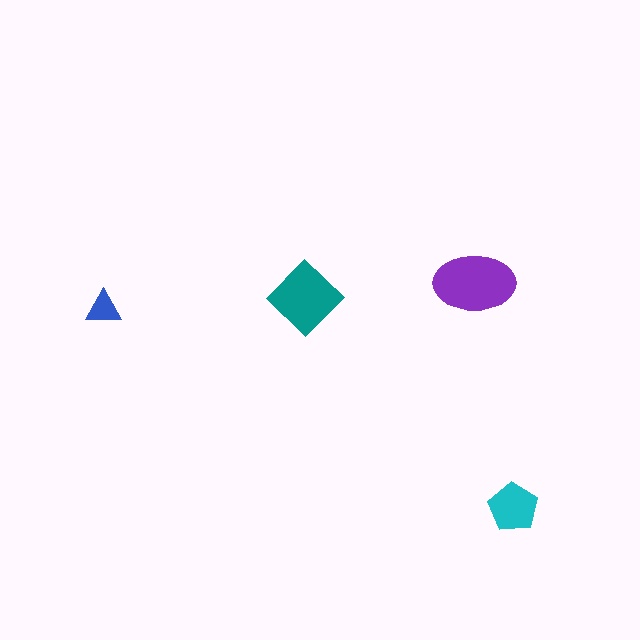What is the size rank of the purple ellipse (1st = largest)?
1st.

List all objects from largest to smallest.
The purple ellipse, the teal diamond, the cyan pentagon, the blue triangle.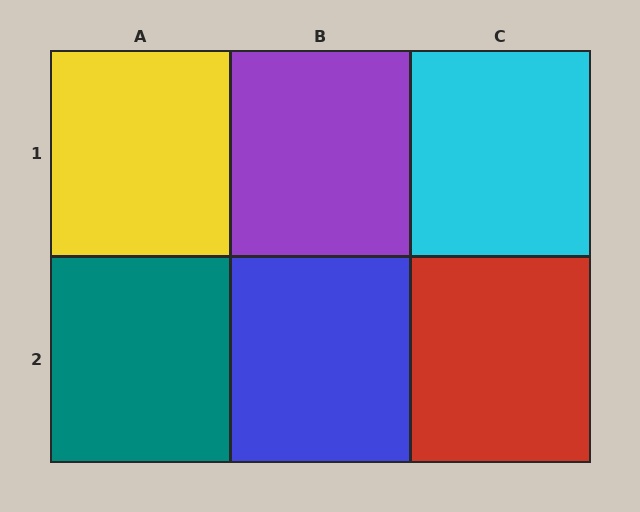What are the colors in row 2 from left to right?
Teal, blue, red.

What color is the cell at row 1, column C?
Cyan.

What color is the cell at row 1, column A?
Yellow.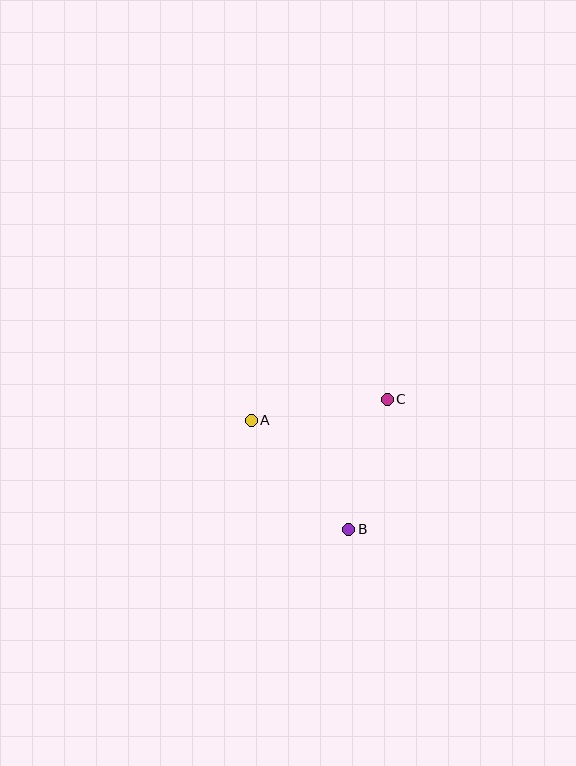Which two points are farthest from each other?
Points A and B are farthest from each other.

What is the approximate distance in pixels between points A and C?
The distance between A and C is approximately 137 pixels.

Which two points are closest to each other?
Points B and C are closest to each other.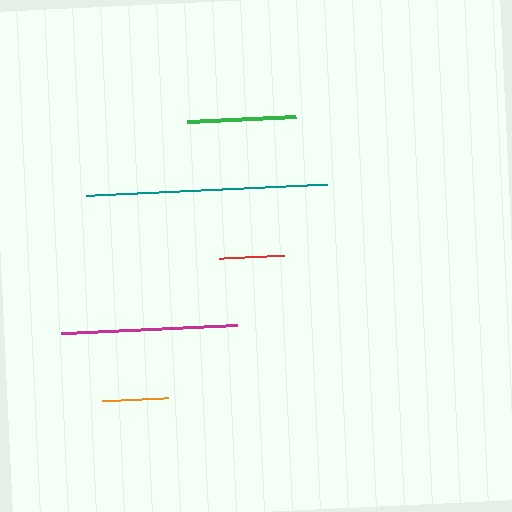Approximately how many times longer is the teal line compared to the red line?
The teal line is approximately 3.7 times the length of the red line.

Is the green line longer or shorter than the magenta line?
The magenta line is longer than the green line.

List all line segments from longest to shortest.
From longest to shortest: teal, magenta, green, red, orange.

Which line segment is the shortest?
The orange line is the shortest at approximately 65 pixels.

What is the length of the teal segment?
The teal segment is approximately 242 pixels long.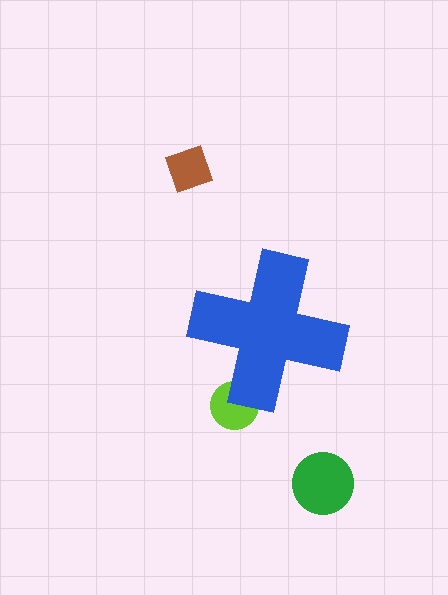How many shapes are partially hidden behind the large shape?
1 shape is partially hidden.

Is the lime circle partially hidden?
Yes, the lime circle is partially hidden behind the blue cross.